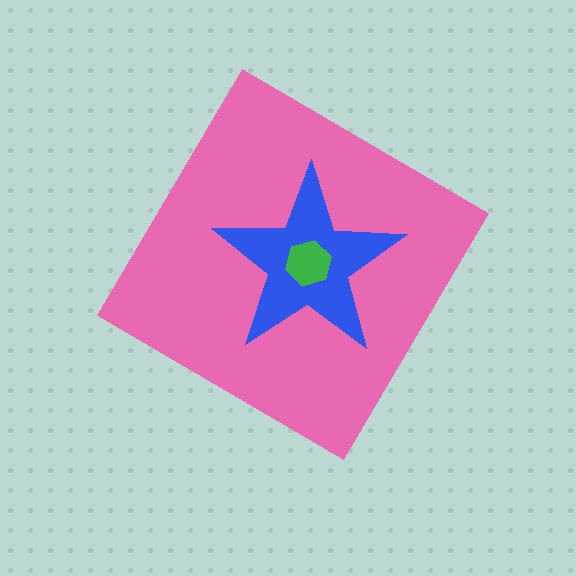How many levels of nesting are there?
3.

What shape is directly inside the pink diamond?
The blue star.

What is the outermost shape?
The pink diamond.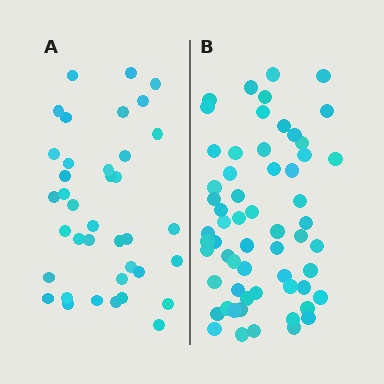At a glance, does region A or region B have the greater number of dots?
Region B (the right region) has more dots.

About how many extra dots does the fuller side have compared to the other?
Region B has approximately 20 more dots than region A.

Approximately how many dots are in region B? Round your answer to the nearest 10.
About 60 dots.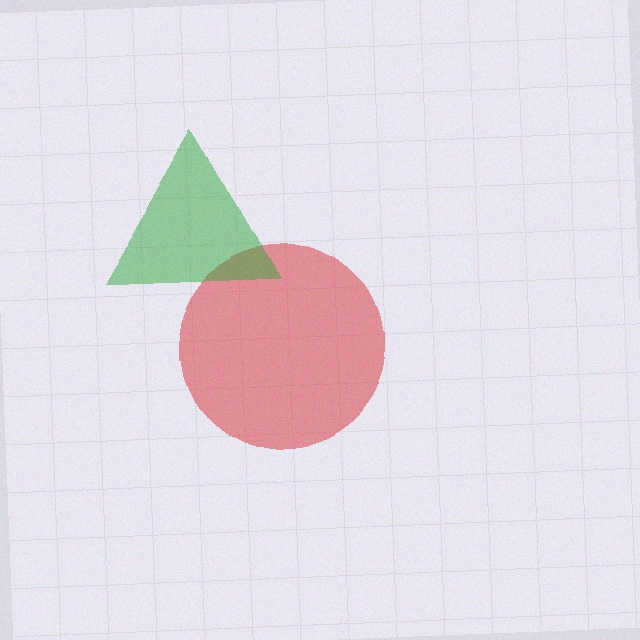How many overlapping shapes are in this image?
There are 2 overlapping shapes in the image.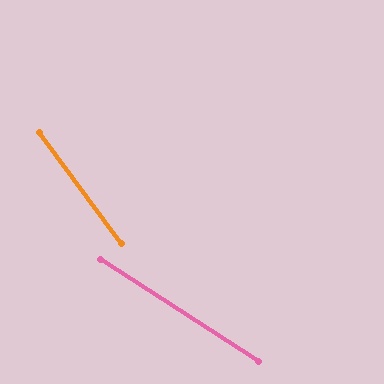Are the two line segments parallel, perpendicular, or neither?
Neither parallel nor perpendicular — they differ by about 21°.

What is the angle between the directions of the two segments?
Approximately 21 degrees.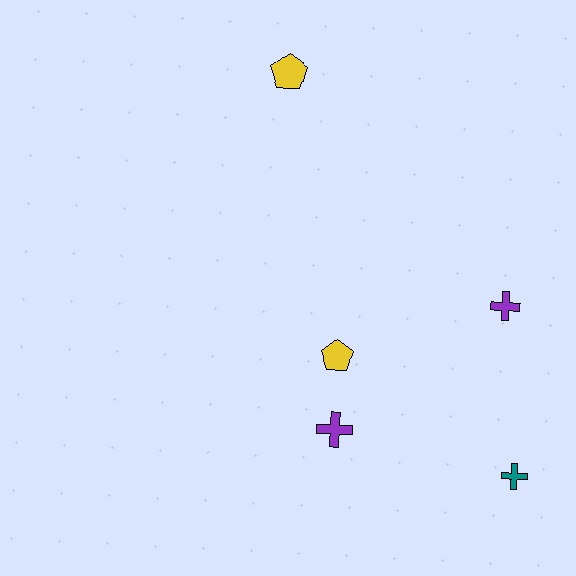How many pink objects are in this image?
There are no pink objects.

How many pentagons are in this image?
There are 2 pentagons.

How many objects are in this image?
There are 5 objects.